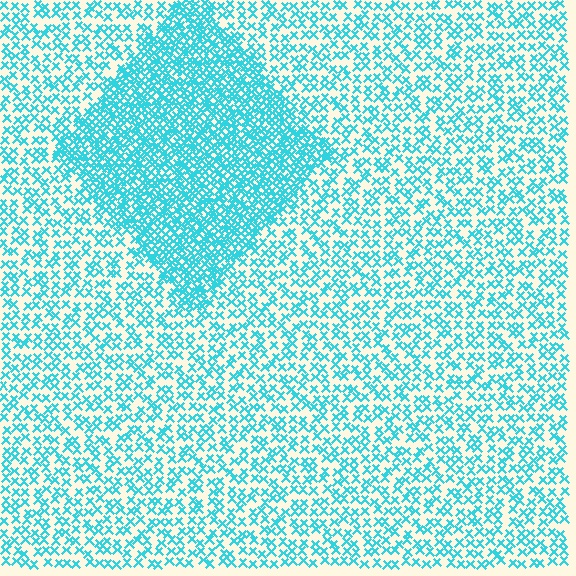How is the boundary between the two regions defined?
The boundary is defined by a change in element density (approximately 2.2x ratio). All elements are the same color, size, and shape.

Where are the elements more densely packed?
The elements are more densely packed inside the diamond boundary.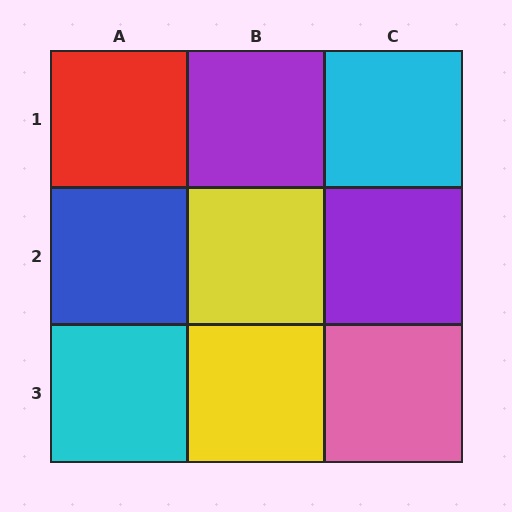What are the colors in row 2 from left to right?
Blue, yellow, purple.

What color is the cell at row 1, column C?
Cyan.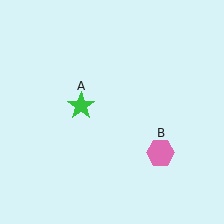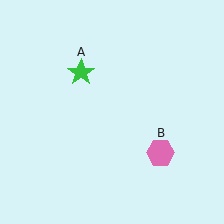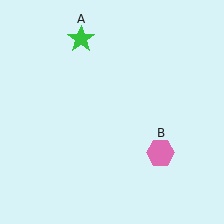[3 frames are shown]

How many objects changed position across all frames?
1 object changed position: green star (object A).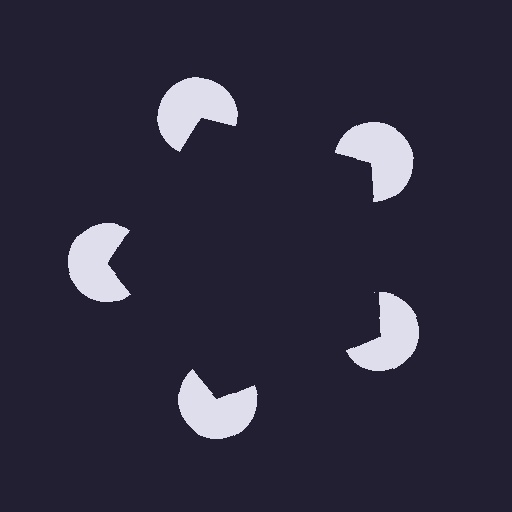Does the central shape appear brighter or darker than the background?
It typically appears slightly darker than the background, even though no actual brightness change is drawn.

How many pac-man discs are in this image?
There are 5 — one at each vertex of the illusory pentagon.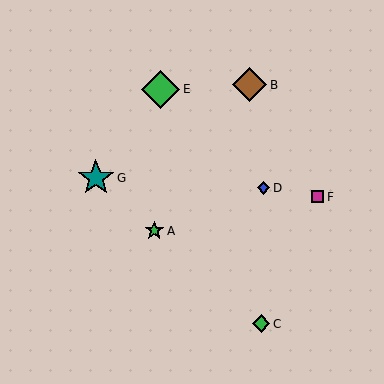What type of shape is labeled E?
Shape E is a green diamond.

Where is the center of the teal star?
The center of the teal star is at (96, 178).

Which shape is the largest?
The green diamond (labeled E) is the largest.